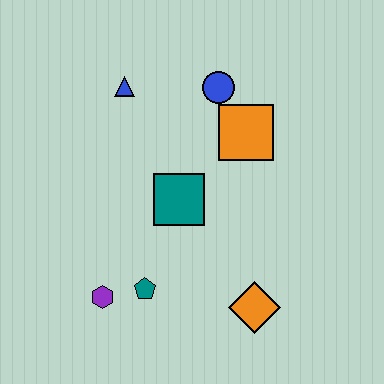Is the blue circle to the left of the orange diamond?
Yes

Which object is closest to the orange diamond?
The teal pentagon is closest to the orange diamond.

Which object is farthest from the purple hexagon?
The blue circle is farthest from the purple hexagon.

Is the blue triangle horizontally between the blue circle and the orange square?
No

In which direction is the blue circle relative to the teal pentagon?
The blue circle is above the teal pentagon.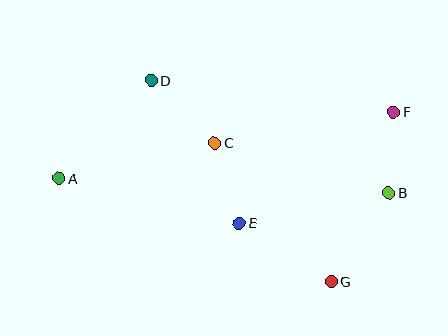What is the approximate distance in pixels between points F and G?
The distance between F and G is approximately 180 pixels.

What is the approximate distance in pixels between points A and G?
The distance between A and G is approximately 291 pixels.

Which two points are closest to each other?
Points B and F are closest to each other.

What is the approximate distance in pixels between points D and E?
The distance between D and E is approximately 168 pixels.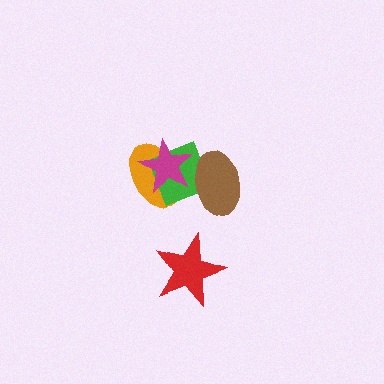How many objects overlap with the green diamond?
3 objects overlap with the green diamond.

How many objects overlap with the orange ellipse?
2 objects overlap with the orange ellipse.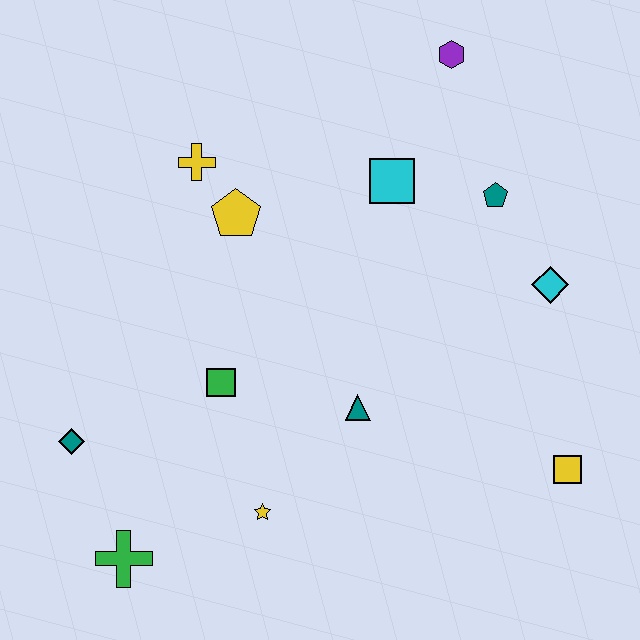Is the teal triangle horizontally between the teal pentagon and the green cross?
Yes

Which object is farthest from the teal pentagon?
The green cross is farthest from the teal pentagon.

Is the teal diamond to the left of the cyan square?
Yes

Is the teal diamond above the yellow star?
Yes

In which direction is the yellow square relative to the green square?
The yellow square is to the right of the green square.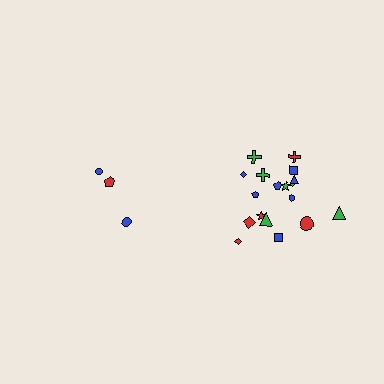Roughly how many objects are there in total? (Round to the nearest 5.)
Roughly 20 objects in total.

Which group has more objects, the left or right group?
The right group.